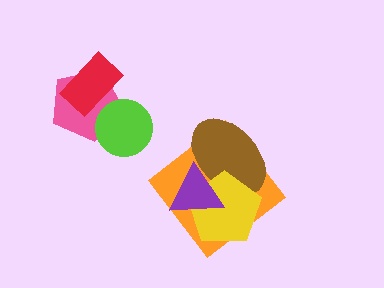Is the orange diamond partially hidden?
Yes, it is partially covered by another shape.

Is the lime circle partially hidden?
No, no other shape covers it.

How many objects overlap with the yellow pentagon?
3 objects overlap with the yellow pentagon.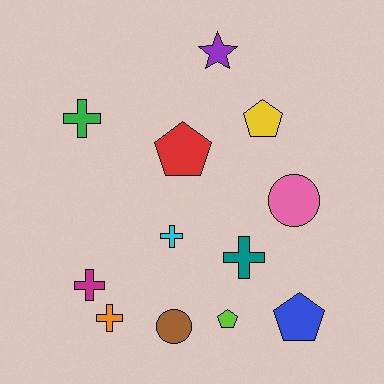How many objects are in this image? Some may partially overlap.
There are 12 objects.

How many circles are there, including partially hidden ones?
There are 2 circles.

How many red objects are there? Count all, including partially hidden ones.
There is 1 red object.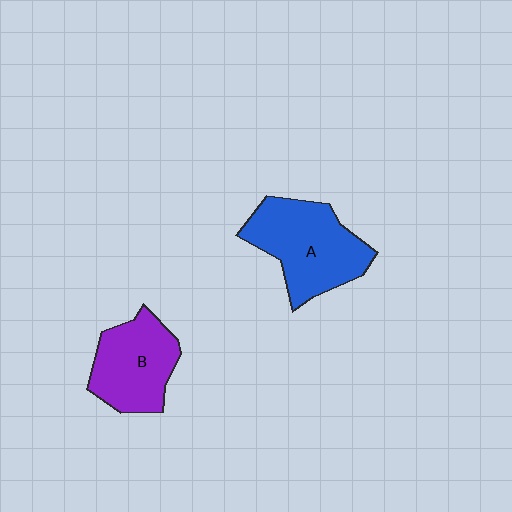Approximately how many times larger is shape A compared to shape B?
Approximately 1.3 times.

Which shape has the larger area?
Shape A (blue).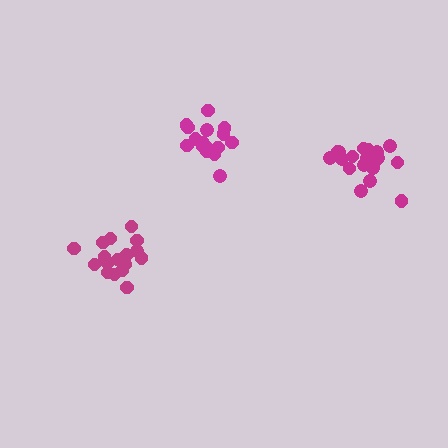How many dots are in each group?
Group 1: 16 dots, Group 2: 20 dots, Group 3: 18 dots (54 total).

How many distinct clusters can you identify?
There are 3 distinct clusters.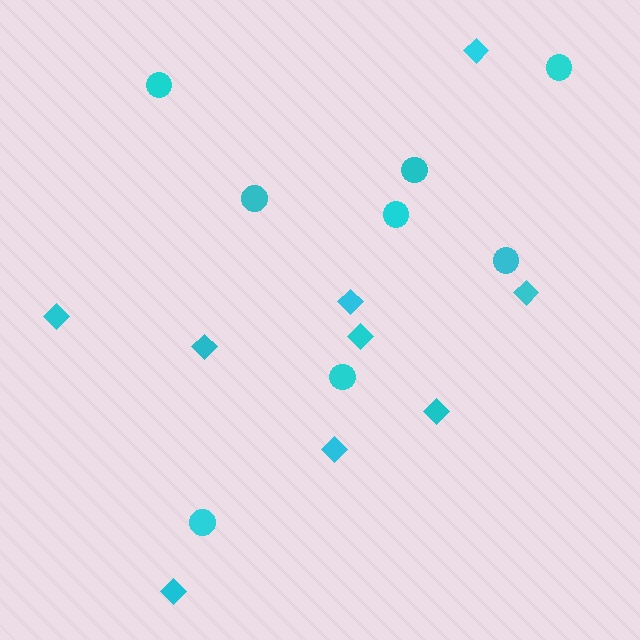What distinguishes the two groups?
There are 2 groups: one group of diamonds (9) and one group of circles (8).